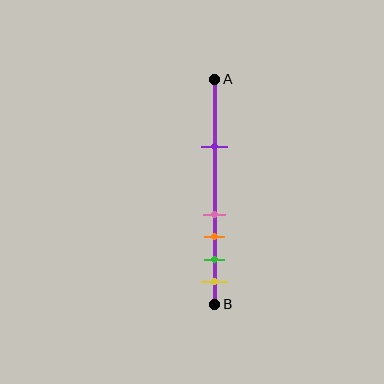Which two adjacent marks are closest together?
The pink and orange marks are the closest adjacent pair.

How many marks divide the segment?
There are 5 marks dividing the segment.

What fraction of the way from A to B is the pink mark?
The pink mark is approximately 60% (0.6) of the way from A to B.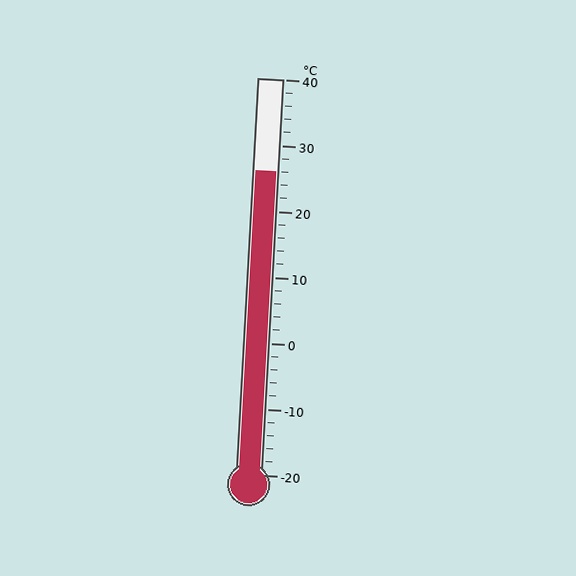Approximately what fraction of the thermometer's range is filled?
The thermometer is filled to approximately 75% of its range.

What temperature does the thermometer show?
The thermometer shows approximately 26°C.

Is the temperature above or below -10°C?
The temperature is above -10°C.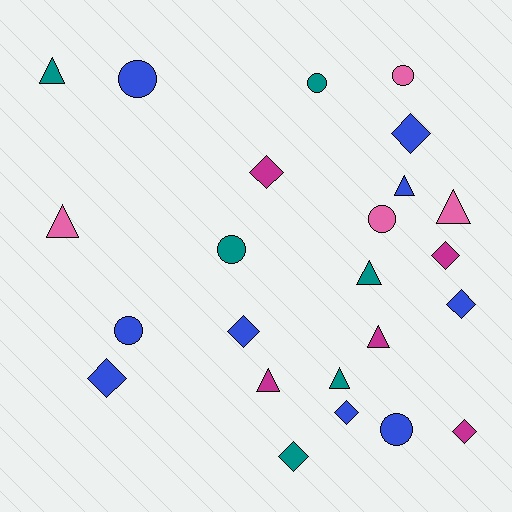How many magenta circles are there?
There are no magenta circles.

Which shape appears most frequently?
Diamond, with 9 objects.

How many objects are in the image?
There are 24 objects.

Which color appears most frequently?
Blue, with 9 objects.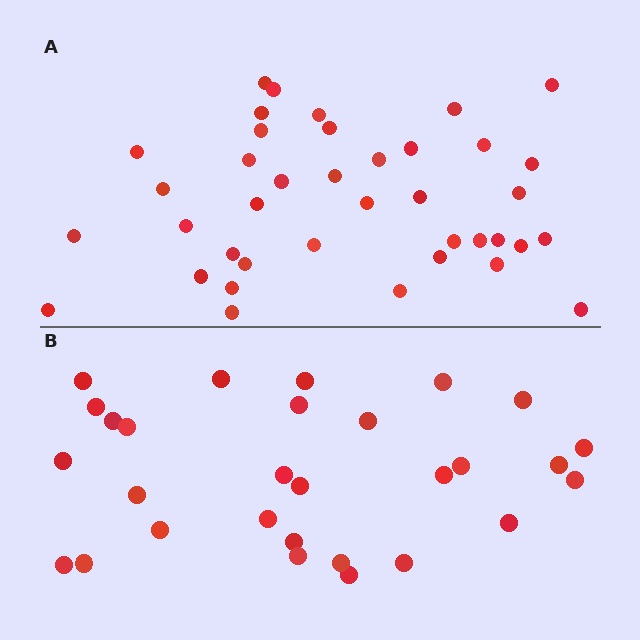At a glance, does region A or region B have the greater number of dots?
Region A (the top region) has more dots.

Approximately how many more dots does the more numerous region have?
Region A has roughly 10 or so more dots than region B.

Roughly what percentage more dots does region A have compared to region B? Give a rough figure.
About 35% more.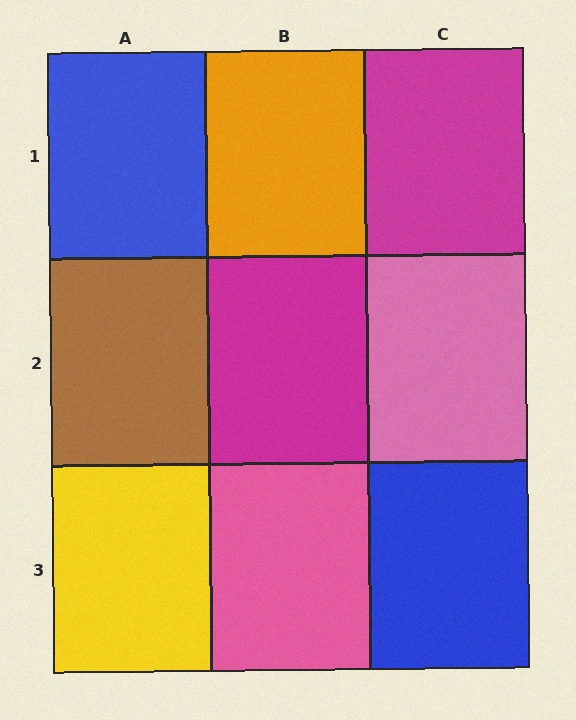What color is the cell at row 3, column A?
Yellow.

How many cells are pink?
2 cells are pink.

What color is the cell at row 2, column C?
Pink.